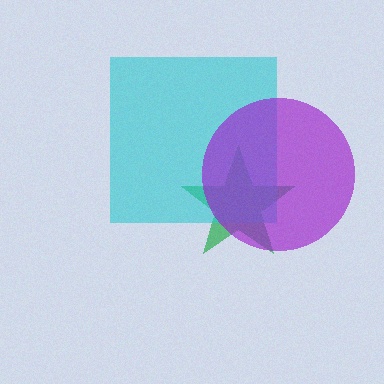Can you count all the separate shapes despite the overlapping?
Yes, there are 3 separate shapes.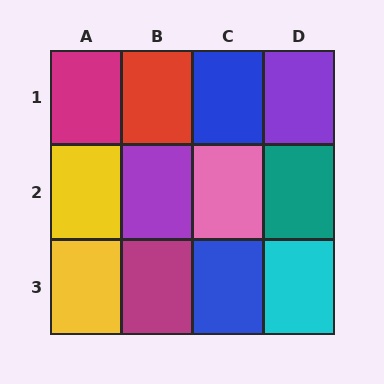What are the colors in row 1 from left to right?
Magenta, red, blue, purple.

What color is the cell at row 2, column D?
Teal.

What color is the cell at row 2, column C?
Pink.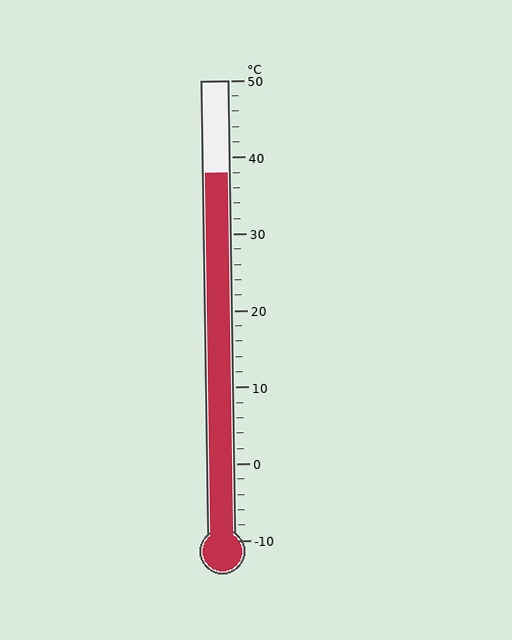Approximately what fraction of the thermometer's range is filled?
The thermometer is filled to approximately 80% of its range.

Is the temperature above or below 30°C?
The temperature is above 30°C.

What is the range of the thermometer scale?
The thermometer scale ranges from -10°C to 50°C.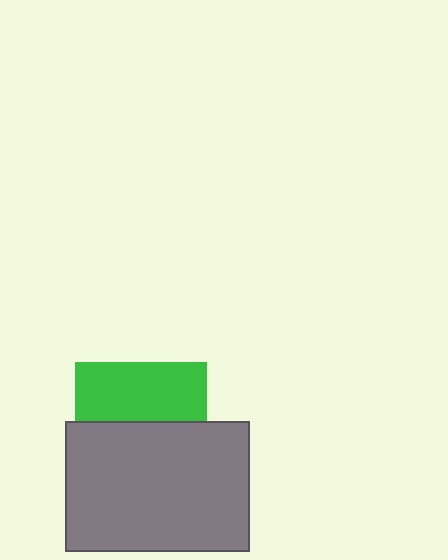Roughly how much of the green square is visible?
About half of it is visible (roughly 45%).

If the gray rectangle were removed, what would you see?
You would see the complete green square.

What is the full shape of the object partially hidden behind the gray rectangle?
The partially hidden object is a green square.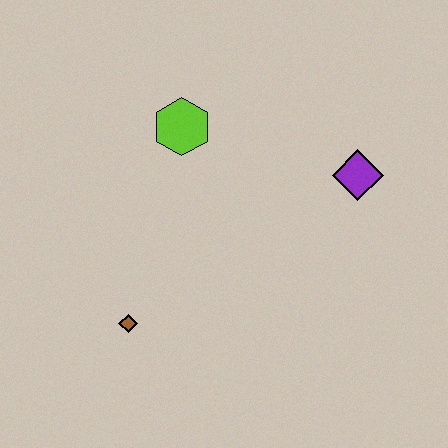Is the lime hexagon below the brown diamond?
No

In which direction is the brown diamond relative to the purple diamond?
The brown diamond is to the left of the purple diamond.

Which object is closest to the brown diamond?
The lime hexagon is closest to the brown diamond.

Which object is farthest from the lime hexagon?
The brown diamond is farthest from the lime hexagon.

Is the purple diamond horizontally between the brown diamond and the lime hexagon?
No